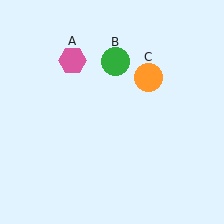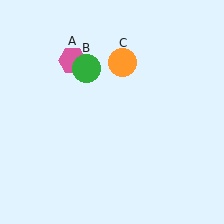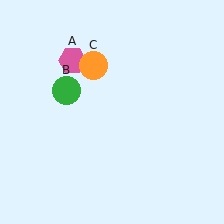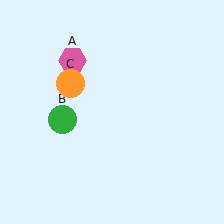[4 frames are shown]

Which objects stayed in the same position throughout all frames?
Pink hexagon (object A) remained stationary.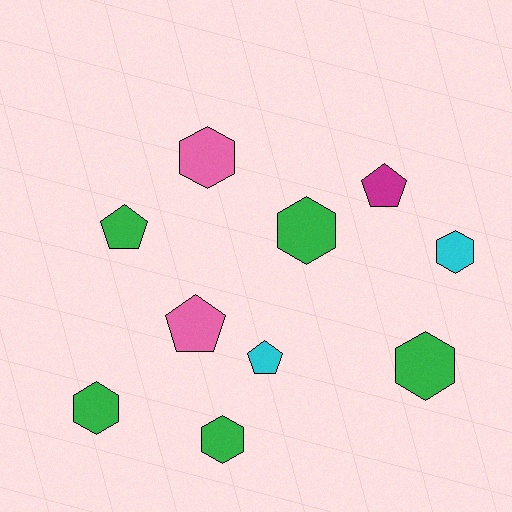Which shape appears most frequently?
Hexagon, with 6 objects.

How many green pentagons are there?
There is 1 green pentagon.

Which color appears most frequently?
Green, with 5 objects.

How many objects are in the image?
There are 10 objects.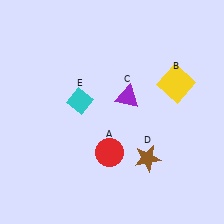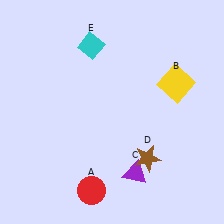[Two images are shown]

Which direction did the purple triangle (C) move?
The purple triangle (C) moved down.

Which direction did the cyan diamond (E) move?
The cyan diamond (E) moved up.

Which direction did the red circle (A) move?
The red circle (A) moved down.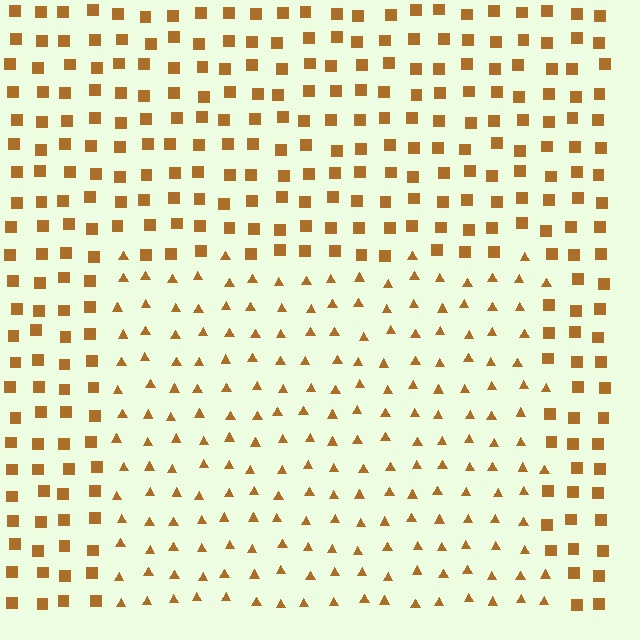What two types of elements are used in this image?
The image uses triangles inside the rectangle region and squares outside it.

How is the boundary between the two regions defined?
The boundary is defined by a change in element shape: triangles inside vs. squares outside. All elements share the same color and spacing.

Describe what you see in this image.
The image is filled with small brown elements arranged in a uniform grid. A rectangle-shaped region contains triangles, while the surrounding area contains squares. The boundary is defined purely by the change in element shape.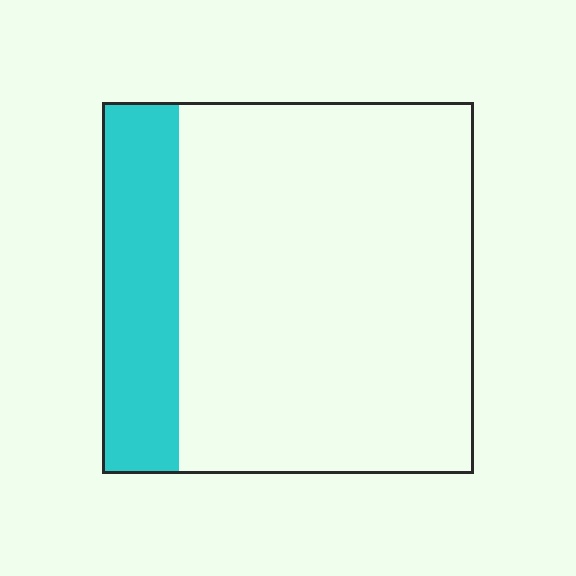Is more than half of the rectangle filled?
No.